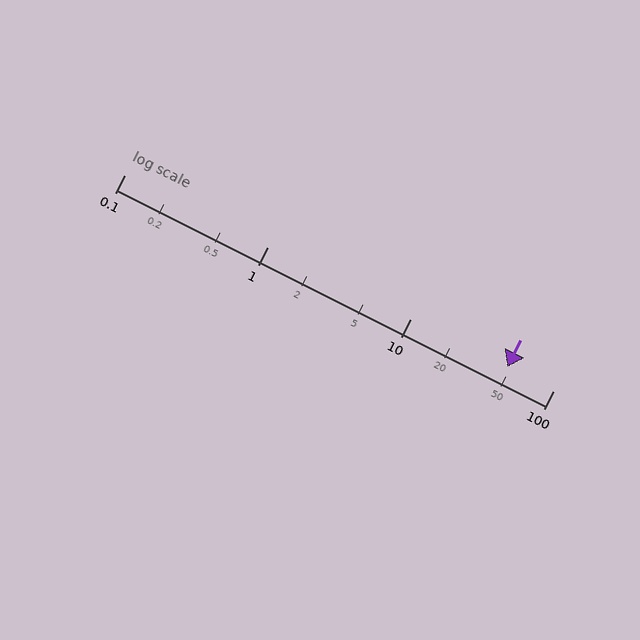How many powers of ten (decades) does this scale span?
The scale spans 3 decades, from 0.1 to 100.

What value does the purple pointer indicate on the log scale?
The pointer indicates approximately 48.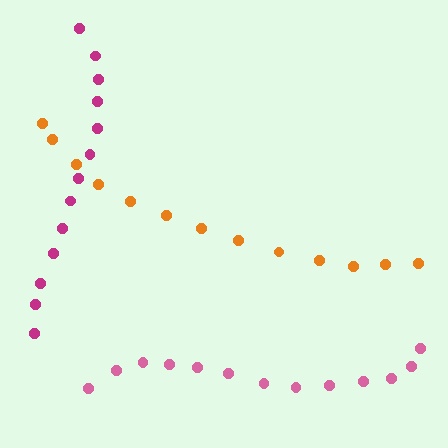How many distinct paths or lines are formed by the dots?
There are 3 distinct paths.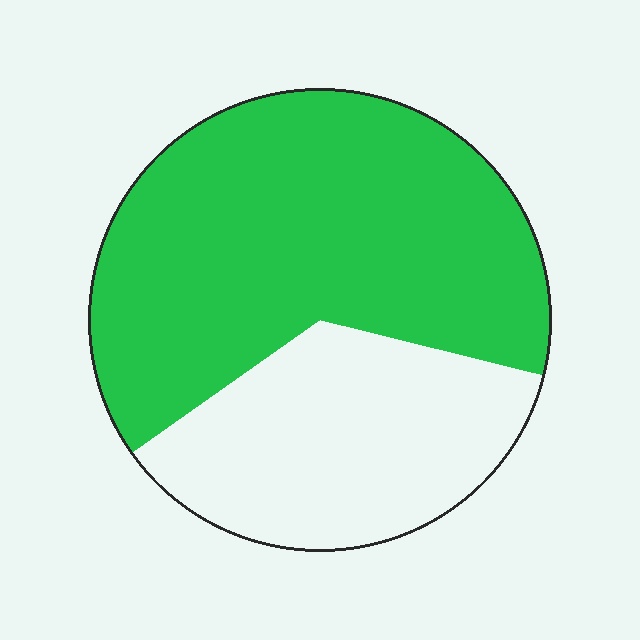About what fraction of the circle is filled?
About five eighths (5/8).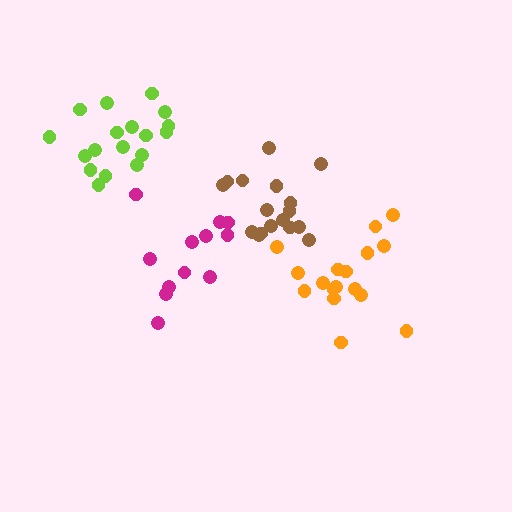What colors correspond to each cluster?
The clusters are colored: orange, brown, lime, magenta.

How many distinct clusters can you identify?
There are 4 distinct clusters.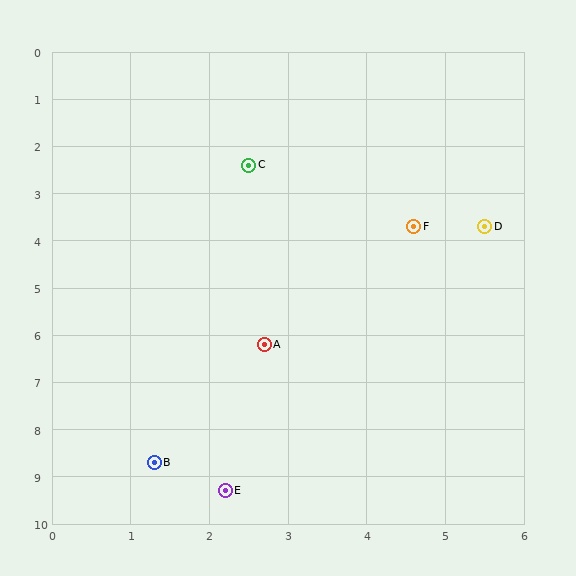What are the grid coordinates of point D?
Point D is at approximately (5.5, 3.7).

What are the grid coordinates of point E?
Point E is at approximately (2.2, 9.3).